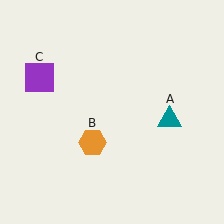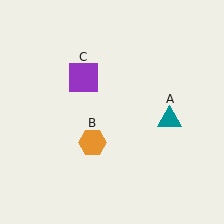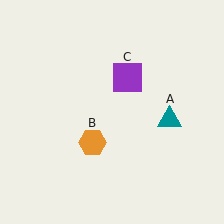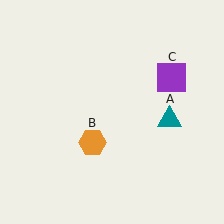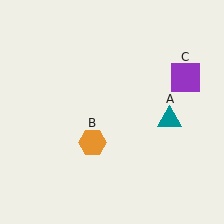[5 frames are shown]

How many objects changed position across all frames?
1 object changed position: purple square (object C).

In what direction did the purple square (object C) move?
The purple square (object C) moved right.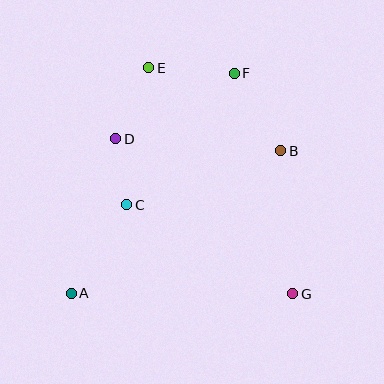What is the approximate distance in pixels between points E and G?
The distance between E and G is approximately 268 pixels.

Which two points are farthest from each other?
Points A and F are farthest from each other.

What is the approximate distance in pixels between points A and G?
The distance between A and G is approximately 222 pixels.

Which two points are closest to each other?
Points C and D are closest to each other.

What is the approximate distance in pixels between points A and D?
The distance between A and D is approximately 161 pixels.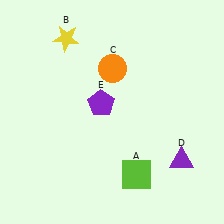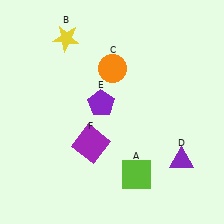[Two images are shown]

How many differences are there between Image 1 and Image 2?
There is 1 difference between the two images.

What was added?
A purple square (F) was added in Image 2.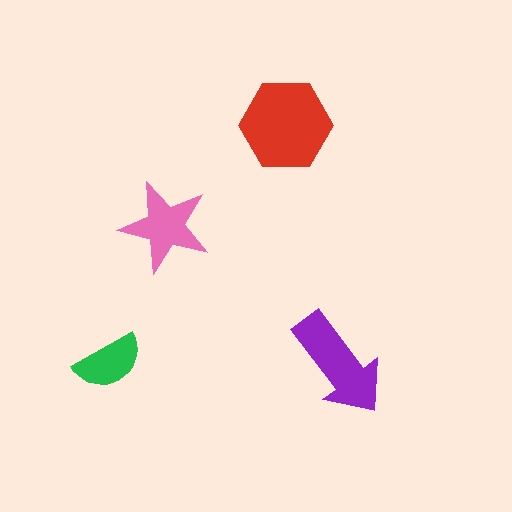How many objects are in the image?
There are 4 objects in the image.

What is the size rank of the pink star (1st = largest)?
3rd.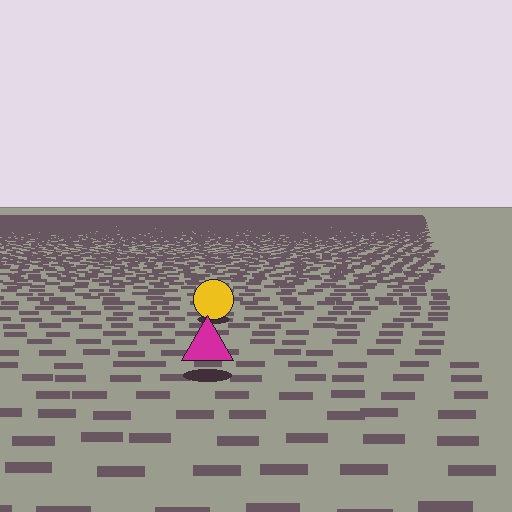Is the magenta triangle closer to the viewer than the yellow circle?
Yes. The magenta triangle is closer — you can tell from the texture gradient: the ground texture is coarser near it.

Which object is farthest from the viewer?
The yellow circle is farthest from the viewer. It appears smaller and the ground texture around it is denser.